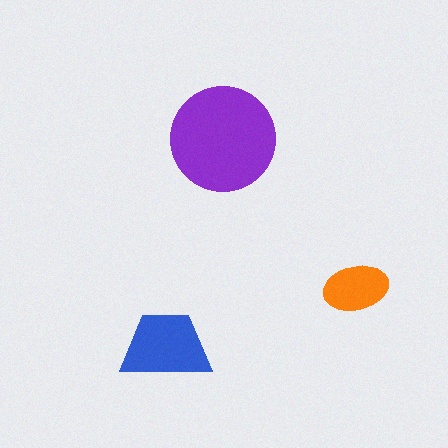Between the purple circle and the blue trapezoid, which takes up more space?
The purple circle.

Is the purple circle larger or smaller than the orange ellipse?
Larger.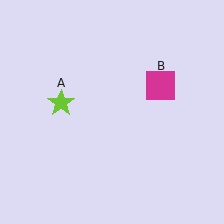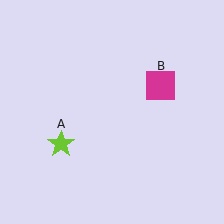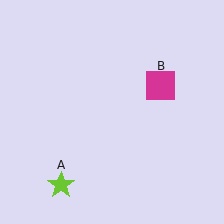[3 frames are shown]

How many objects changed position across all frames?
1 object changed position: lime star (object A).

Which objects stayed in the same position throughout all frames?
Magenta square (object B) remained stationary.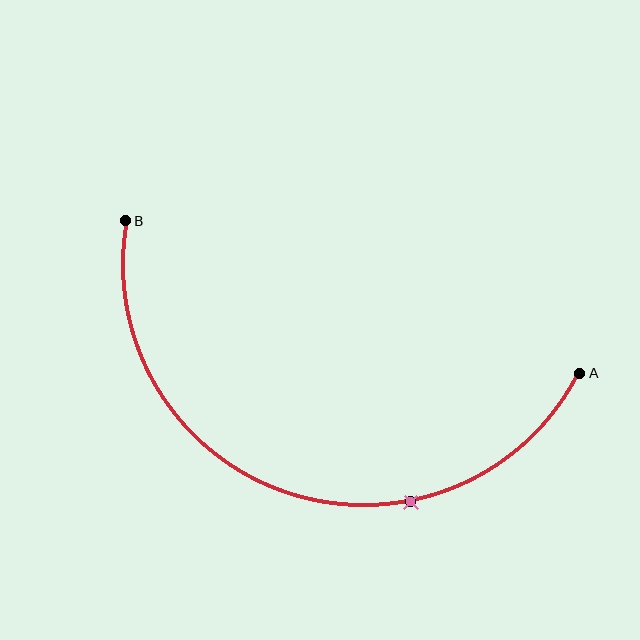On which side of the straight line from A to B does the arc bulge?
The arc bulges below the straight line connecting A and B.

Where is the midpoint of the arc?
The arc midpoint is the point on the curve farthest from the straight line joining A and B. It sits below that line.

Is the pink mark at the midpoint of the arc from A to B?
No. The pink mark lies on the arc but is closer to endpoint A. The arc midpoint would be at the point on the curve equidistant along the arc from both A and B.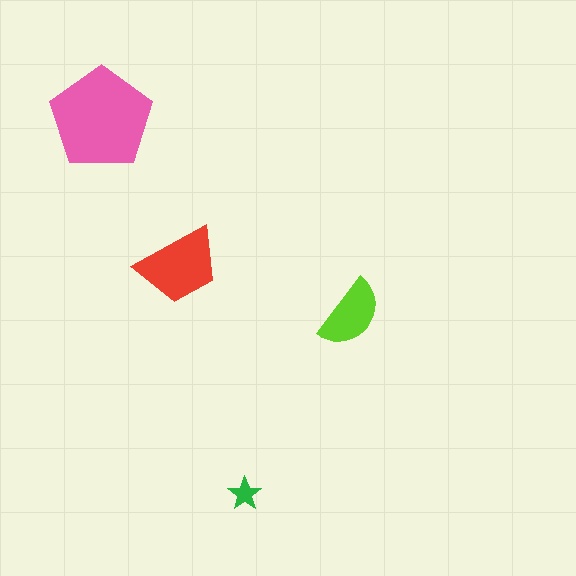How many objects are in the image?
There are 4 objects in the image.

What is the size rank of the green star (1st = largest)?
4th.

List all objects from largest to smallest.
The pink pentagon, the red trapezoid, the lime semicircle, the green star.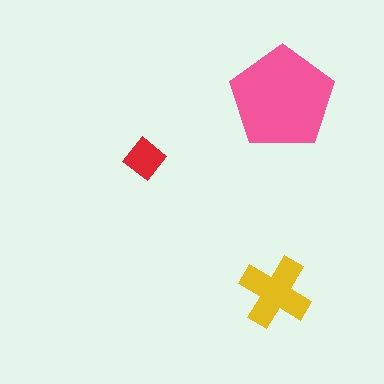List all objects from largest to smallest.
The pink pentagon, the yellow cross, the red diamond.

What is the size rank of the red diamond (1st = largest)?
3rd.